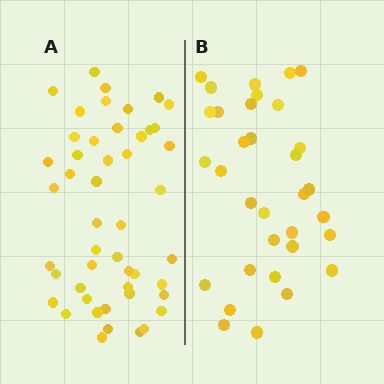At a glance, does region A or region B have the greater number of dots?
Region A (the left region) has more dots.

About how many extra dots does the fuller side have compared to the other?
Region A has approximately 15 more dots than region B.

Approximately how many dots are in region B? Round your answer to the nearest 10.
About 30 dots. (The exact count is 33, which rounds to 30.)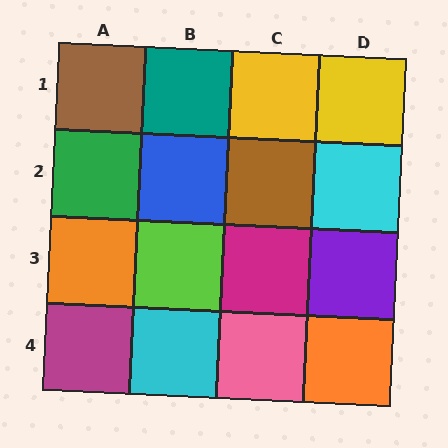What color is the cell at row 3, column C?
Magenta.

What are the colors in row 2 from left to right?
Green, blue, brown, cyan.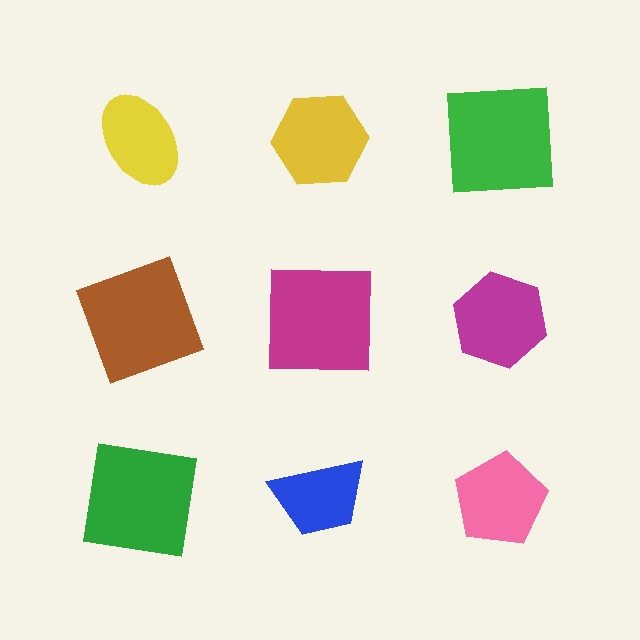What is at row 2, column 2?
A magenta square.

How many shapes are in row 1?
3 shapes.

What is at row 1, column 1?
A yellow ellipse.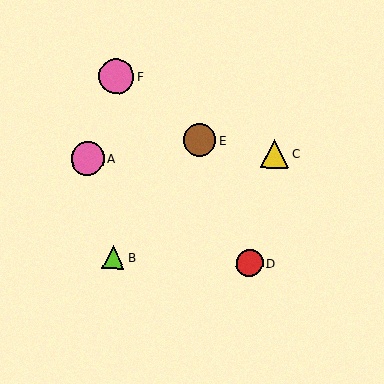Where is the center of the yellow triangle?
The center of the yellow triangle is at (274, 154).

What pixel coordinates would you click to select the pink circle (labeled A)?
Click at (87, 158) to select the pink circle A.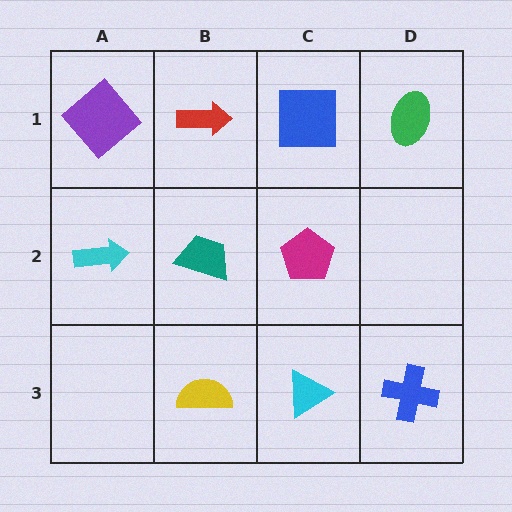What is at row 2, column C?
A magenta pentagon.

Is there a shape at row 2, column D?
No, that cell is empty.